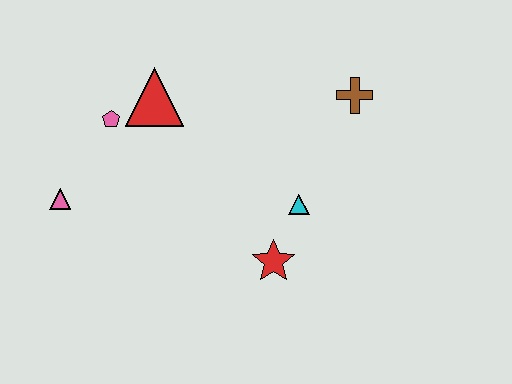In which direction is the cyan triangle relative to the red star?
The cyan triangle is above the red star.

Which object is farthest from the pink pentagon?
The brown cross is farthest from the pink pentagon.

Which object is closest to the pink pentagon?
The red triangle is closest to the pink pentagon.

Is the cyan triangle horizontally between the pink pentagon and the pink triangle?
No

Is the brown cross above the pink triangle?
Yes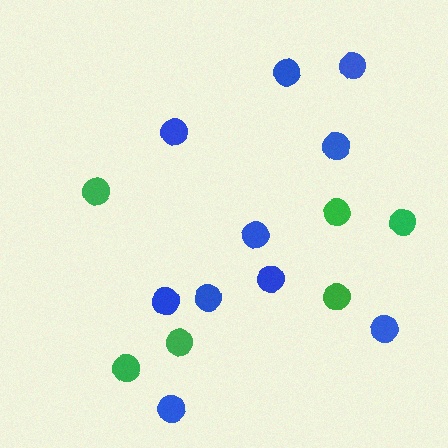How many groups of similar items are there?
There are 2 groups: one group of green circles (6) and one group of blue circles (10).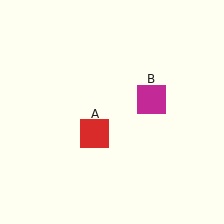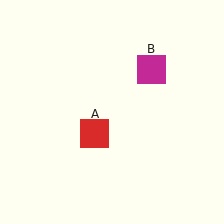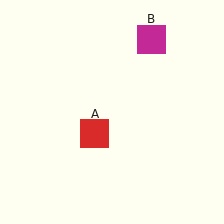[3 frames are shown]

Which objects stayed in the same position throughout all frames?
Red square (object A) remained stationary.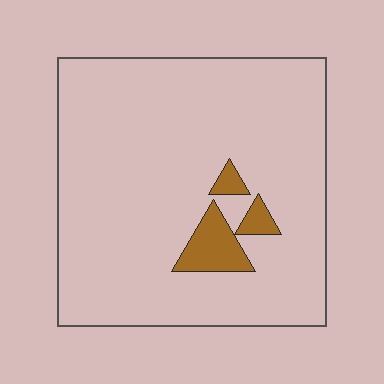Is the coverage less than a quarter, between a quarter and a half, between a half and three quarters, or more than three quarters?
Less than a quarter.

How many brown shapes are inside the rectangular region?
3.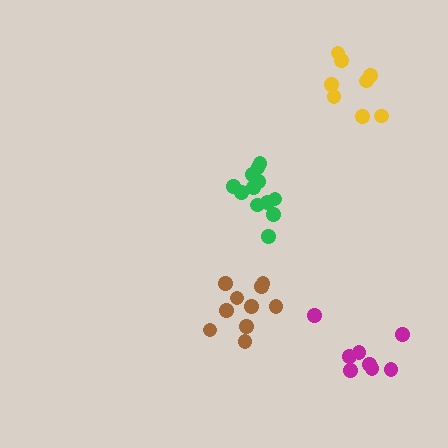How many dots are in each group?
Group 1: 8 dots, Group 2: 10 dots, Group 3: 9 dots, Group 4: 12 dots (39 total).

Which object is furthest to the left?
The brown cluster is leftmost.